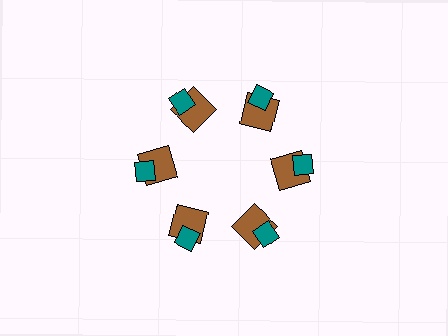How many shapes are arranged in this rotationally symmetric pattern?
There are 12 shapes, arranged in 6 groups of 2.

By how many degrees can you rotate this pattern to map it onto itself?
The pattern maps onto itself every 60 degrees of rotation.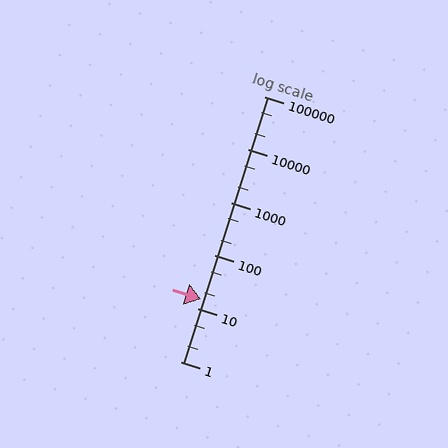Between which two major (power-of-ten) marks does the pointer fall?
The pointer is between 10 and 100.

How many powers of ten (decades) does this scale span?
The scale spans 5 decades, from 1 to 100000.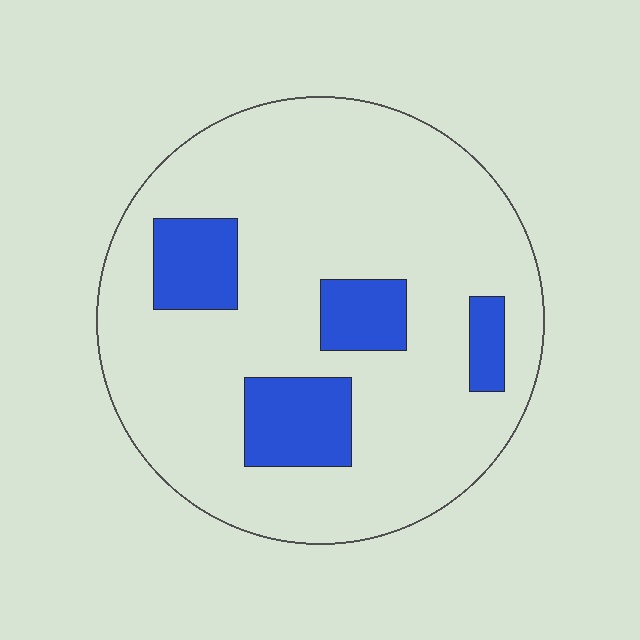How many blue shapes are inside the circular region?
4.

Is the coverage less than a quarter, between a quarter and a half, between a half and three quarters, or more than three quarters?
Less than a quarter.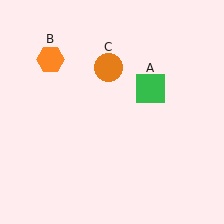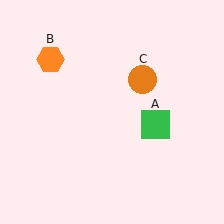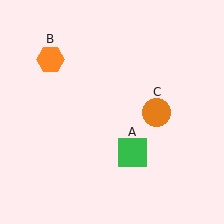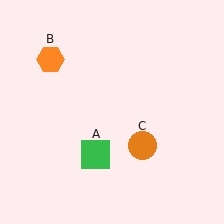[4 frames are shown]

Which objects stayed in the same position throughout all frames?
Orange hexagon (object B) remained stationary.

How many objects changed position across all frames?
2 objects changed position: green square (object A), orange circle (object C).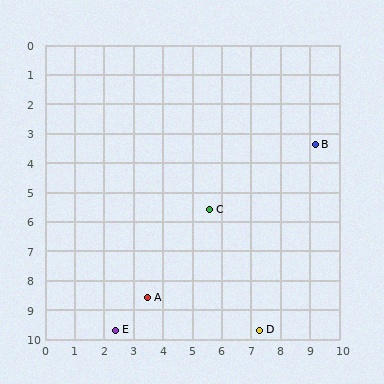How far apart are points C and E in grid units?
Points C and E are about 5.2 grid units apart.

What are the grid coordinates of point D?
Point D is at approximately (7.3, 9.7).